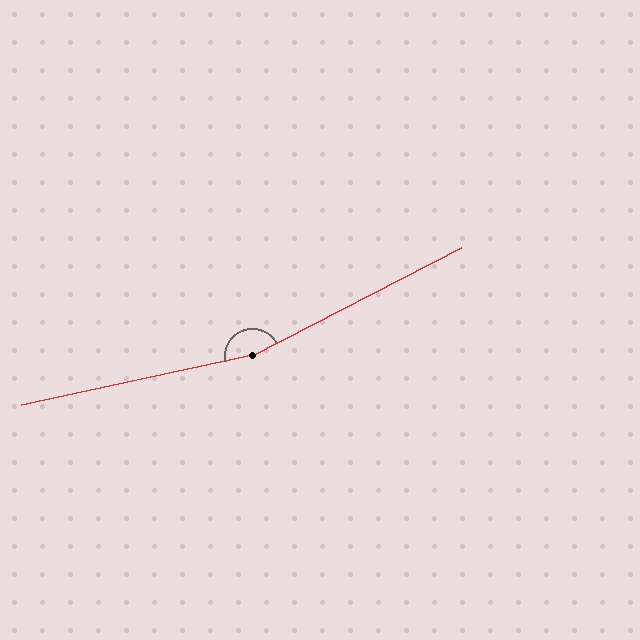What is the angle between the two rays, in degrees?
Approximately 165 degrees.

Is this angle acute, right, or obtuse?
It is obtuse.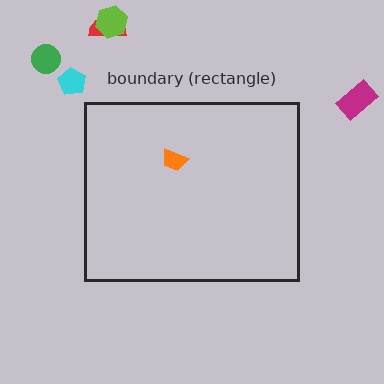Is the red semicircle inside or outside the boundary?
Outside.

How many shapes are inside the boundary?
1 inside, 5 outside.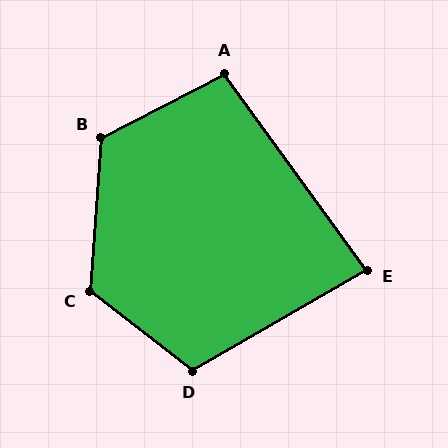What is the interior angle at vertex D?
Approximately 112 degrees (obtuse).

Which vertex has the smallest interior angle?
E, at approximately 84 degrees.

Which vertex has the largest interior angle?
C, at approximately 124 degrees.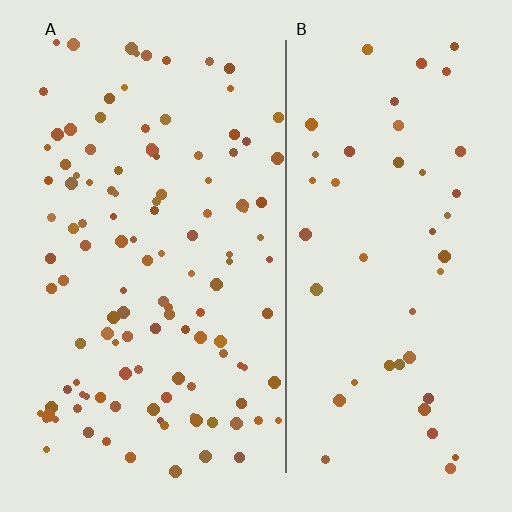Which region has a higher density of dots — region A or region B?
A (the left).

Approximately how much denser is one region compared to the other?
Approximately 2.6× — region A over region B.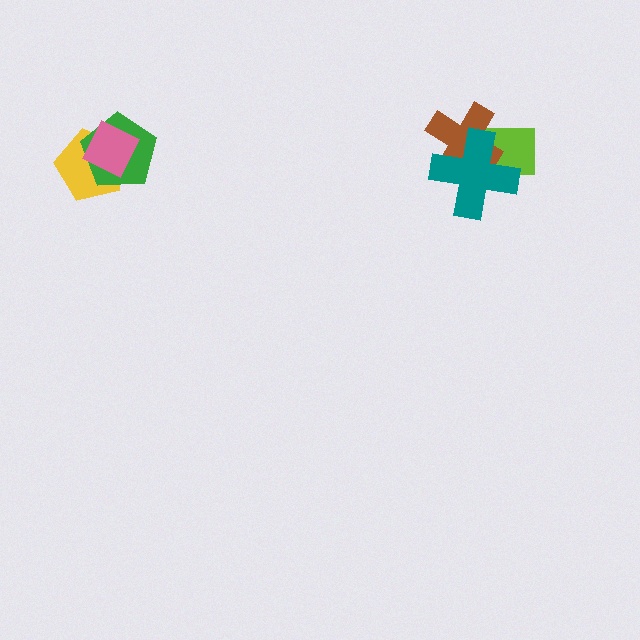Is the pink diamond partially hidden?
No, no other shape covers it.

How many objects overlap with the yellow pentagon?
2 objects overlap with the yellow pentagon.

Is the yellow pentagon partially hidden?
Yes, it is partially covered by another shape.